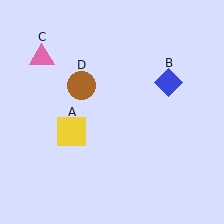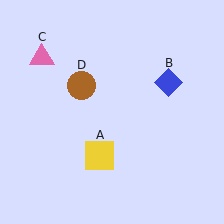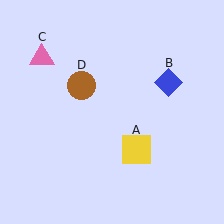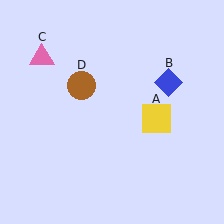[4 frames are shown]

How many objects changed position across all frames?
1 object changed position: yellow square (object A).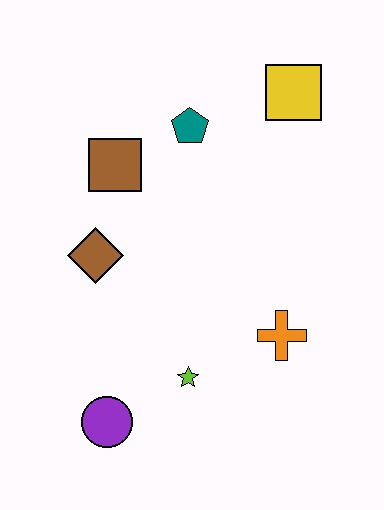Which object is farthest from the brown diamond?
The yellow square is farthest from the brown diamond.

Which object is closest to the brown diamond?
The brown square is closest to the brown diamond.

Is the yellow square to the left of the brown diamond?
No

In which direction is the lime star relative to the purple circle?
The lime star is to the right of the purple circle.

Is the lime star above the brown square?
No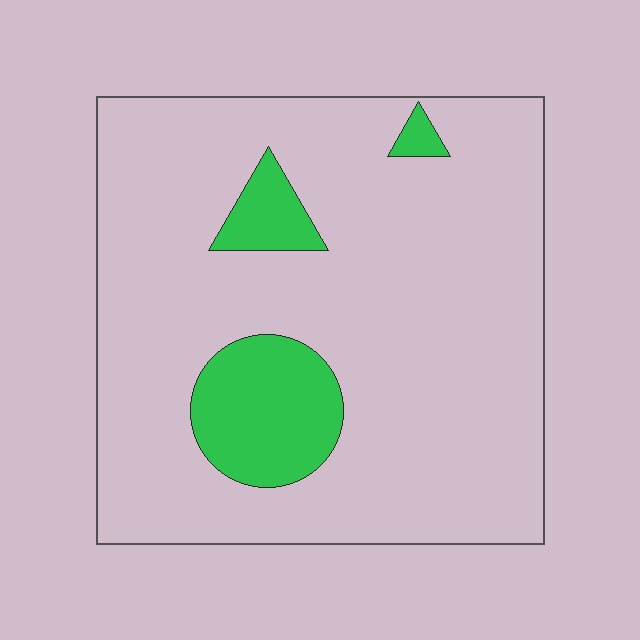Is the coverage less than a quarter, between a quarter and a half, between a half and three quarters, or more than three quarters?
Less than a quarter.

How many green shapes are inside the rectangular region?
3.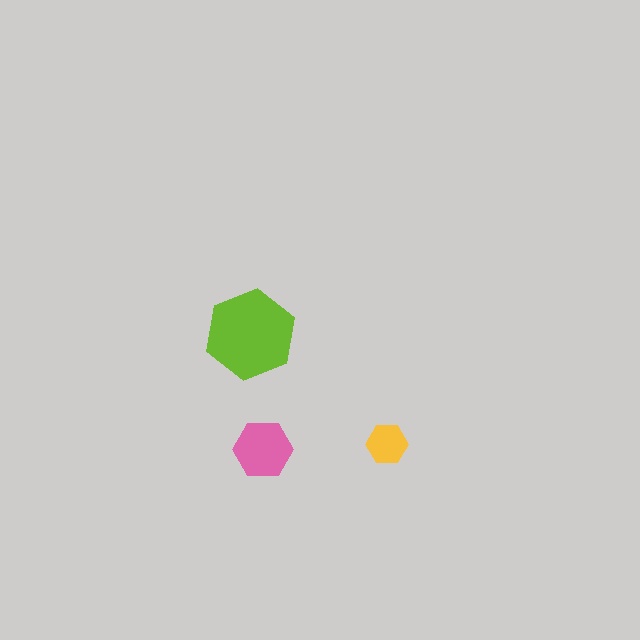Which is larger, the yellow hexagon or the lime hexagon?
The lime one.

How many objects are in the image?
There are 3 objects in the image.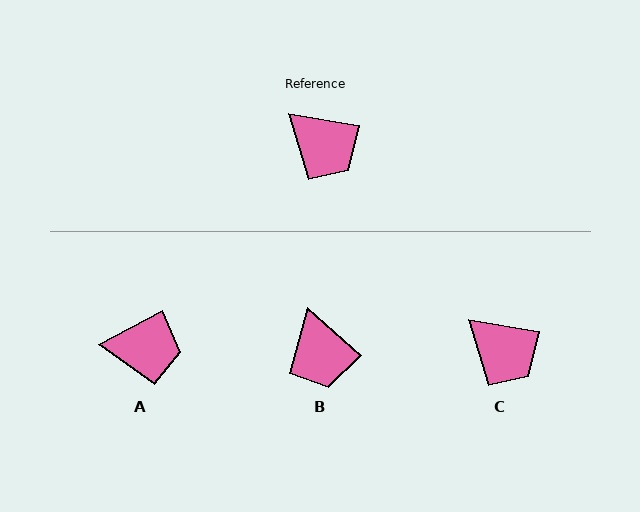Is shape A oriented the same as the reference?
No, it is off by about 38 degrees.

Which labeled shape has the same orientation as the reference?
C.